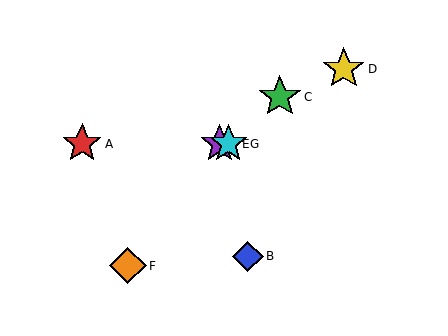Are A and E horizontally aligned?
Yes, both are at y≈144.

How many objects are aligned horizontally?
3 objects (A, E, G) are aligned horizontally.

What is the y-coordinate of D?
Object D is at y≈69.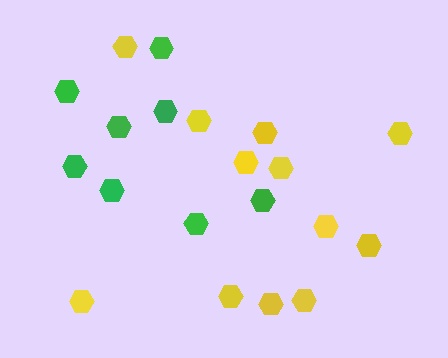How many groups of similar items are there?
There are 2 groups: one group of yellow hexagons (12) and one group of green hexagons (8).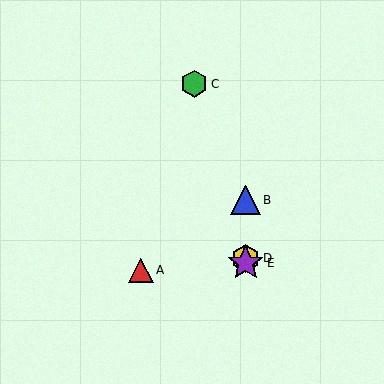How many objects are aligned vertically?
3 objects (B, D, E) are aligned vertically.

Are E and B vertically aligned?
Yes, both are at x≈246.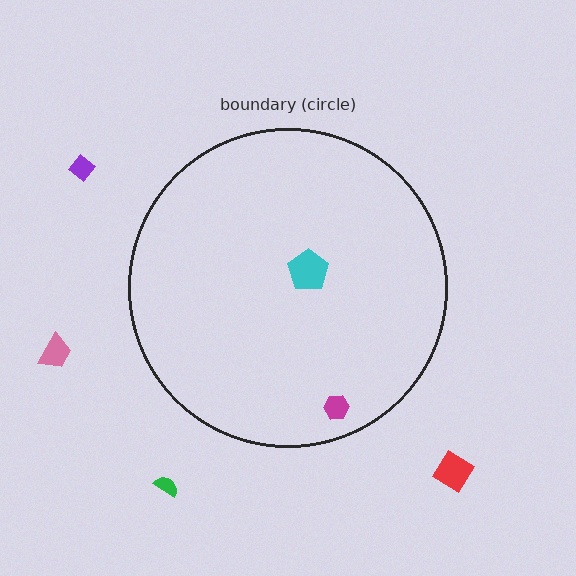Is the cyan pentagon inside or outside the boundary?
Inside.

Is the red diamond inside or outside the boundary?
Outside.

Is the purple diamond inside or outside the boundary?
Outside.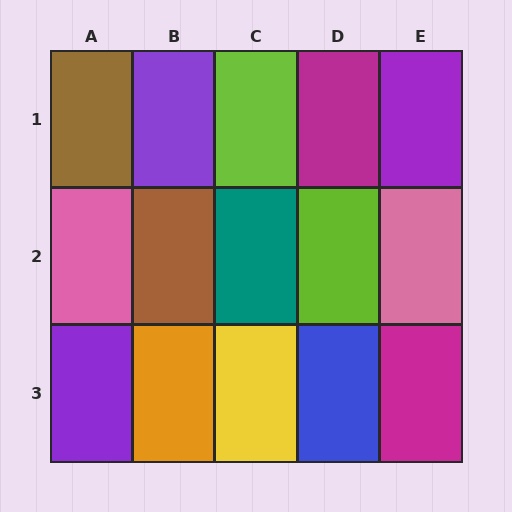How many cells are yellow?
1 cell is yellow.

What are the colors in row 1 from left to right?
Brown, purple, lime, magenta, purple.